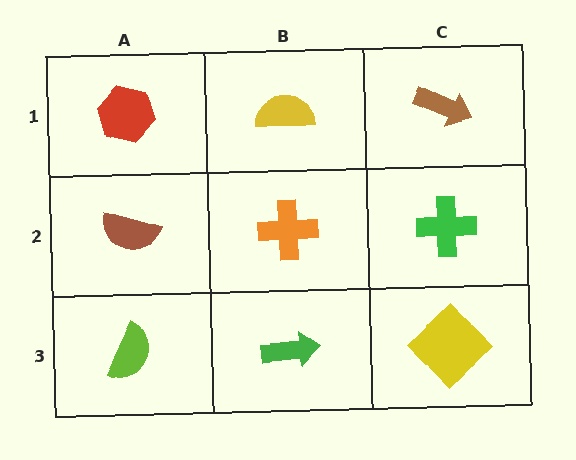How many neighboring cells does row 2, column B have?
4.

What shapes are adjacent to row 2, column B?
A yellow semicircle (row 1, column B), a green arrow (row 3, column B), a brown semicircle (row 2, column A), a green cross (row 2, column C).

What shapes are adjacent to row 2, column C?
A brown arrow (row 1, column C), a yellow diamond (row 3, column C), an orange cross (row 2, column B).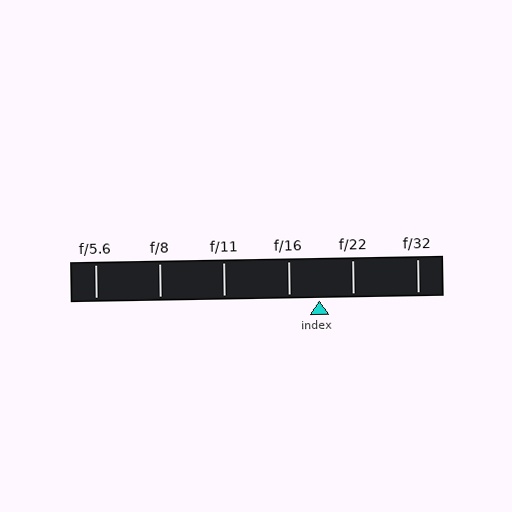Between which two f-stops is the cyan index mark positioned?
The index mark is between f/16 and f/22.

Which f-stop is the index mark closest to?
The index mark is closest to f/16.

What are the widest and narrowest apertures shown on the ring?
The widest aperture shown is f/5.6 and the narrowest is f/32.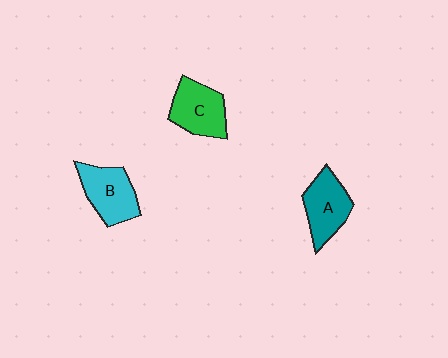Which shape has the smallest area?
Shape A (teal).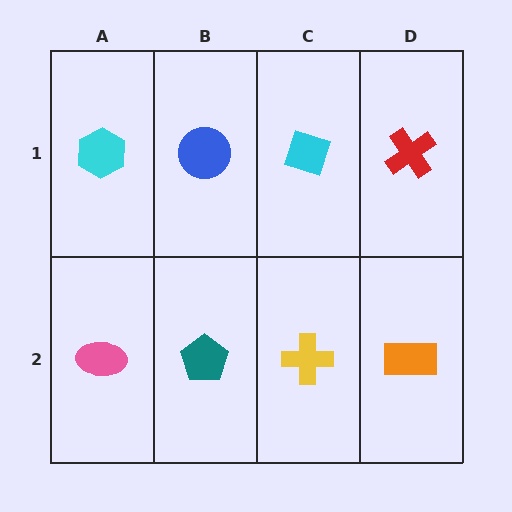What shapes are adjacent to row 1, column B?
A teal pentagon (row 2, column B), a cyan hexagon (row 1, column A), a cyan diamond (row 1, column C).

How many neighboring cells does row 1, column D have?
2.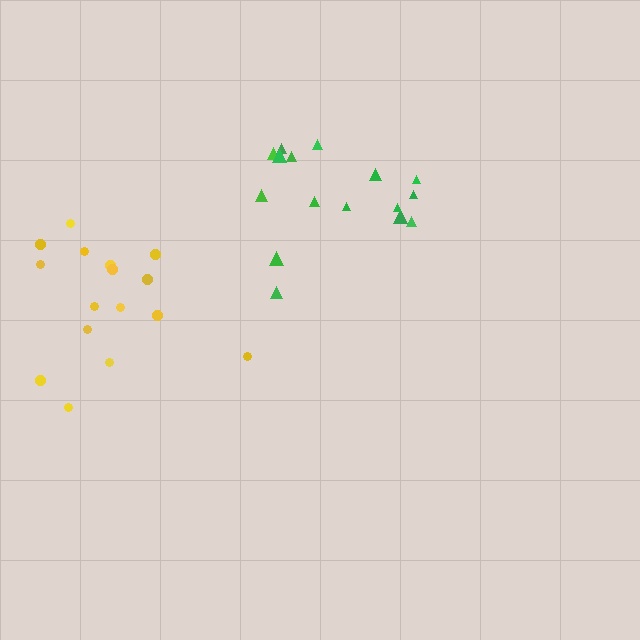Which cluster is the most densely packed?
Green.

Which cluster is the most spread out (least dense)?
Yellow.